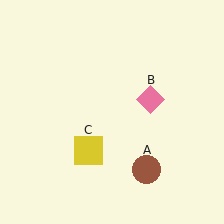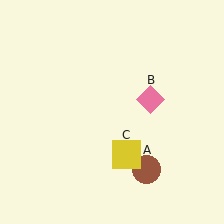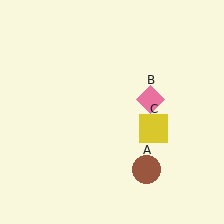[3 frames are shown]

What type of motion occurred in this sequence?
The yellow square (object C) rotated counterclockwise around the center of the scene.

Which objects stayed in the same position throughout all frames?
Brown circle (object A) and pink diamond (object B) remained stationary.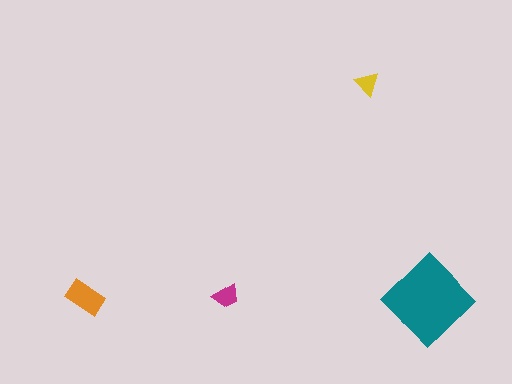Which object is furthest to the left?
The orange rectangle is leftmost.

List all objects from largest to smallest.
The teal diamond, the orange rectangle, the magenta trapezoid, the yellow triangle.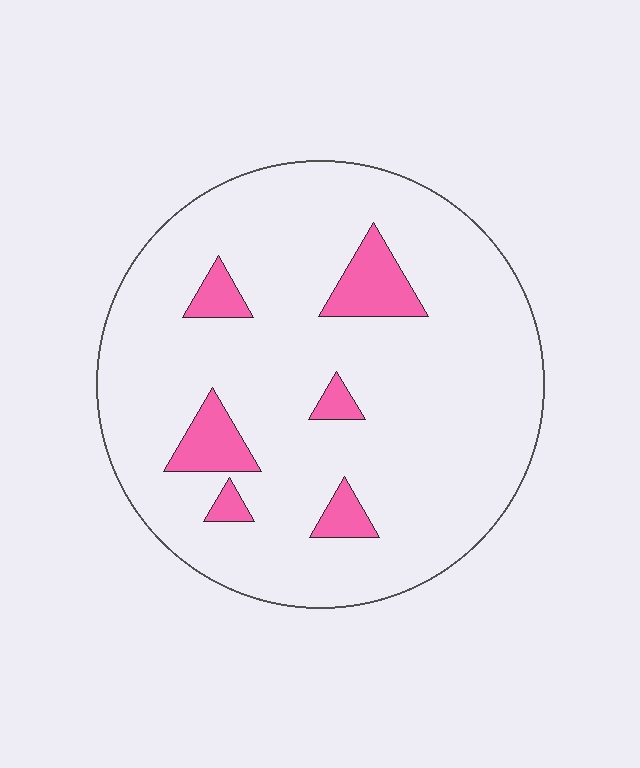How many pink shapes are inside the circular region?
6.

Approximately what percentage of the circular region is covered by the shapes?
Approximately 10%.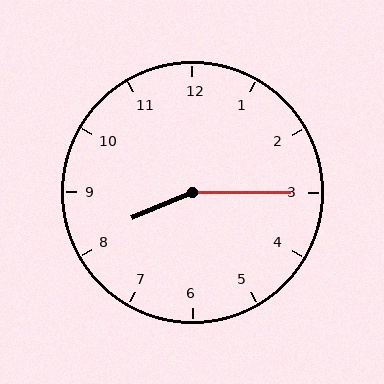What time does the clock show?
8:15.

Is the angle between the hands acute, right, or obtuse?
It is obtuse.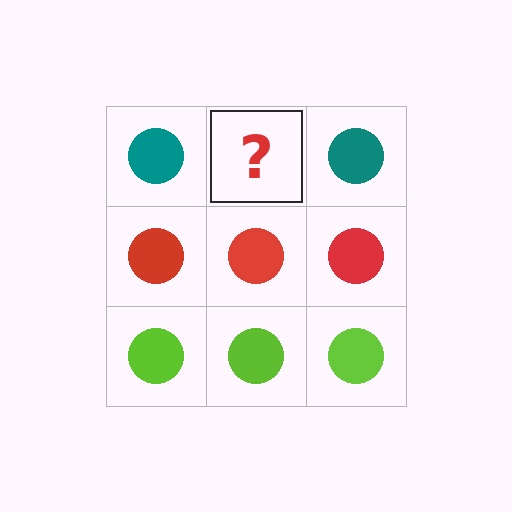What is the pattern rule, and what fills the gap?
The rule is that each row has a consistent color. The gap should be filled with a teal circle.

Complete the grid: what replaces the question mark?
The question mark should be replaced with a teal circle.